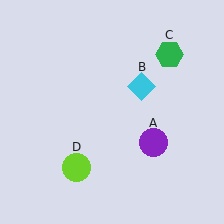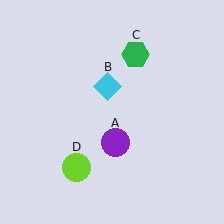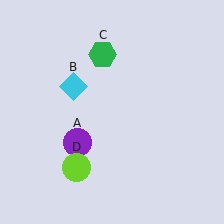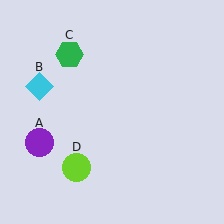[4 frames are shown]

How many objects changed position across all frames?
3 objects changed position: purple circle (object A), cyan diamond (object B), green hexagon (object C).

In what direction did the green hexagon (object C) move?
The green hexagon (object C) moved left.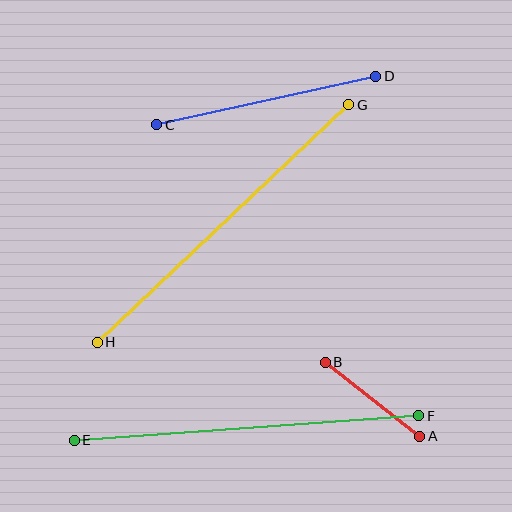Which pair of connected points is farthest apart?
Points G and H are farthest apart.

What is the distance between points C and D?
The distance is approximately 224 pixels.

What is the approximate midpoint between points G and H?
The midpoint is at approximately (223, 223) pixels.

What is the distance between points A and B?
The distance is approximately 120 pixels.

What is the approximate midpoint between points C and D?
The midpoint is at approximately (266, 100) pixels.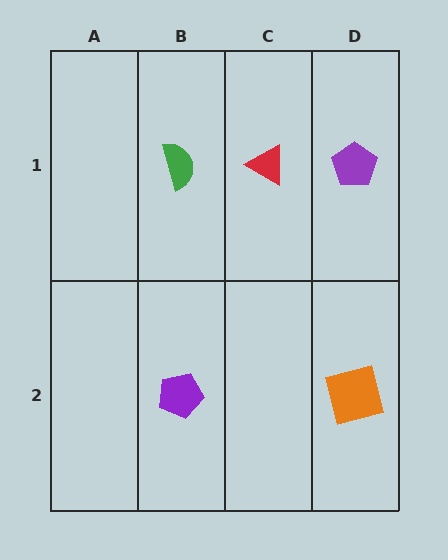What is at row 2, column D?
An orange square.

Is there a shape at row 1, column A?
No, that cell is empty.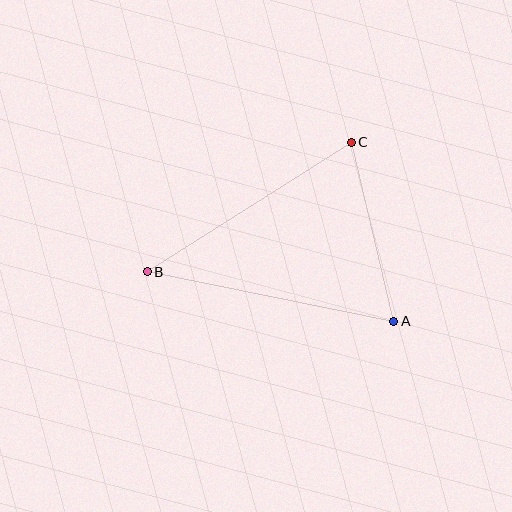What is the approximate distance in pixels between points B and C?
The distance between B and C is approximately 242 pixels.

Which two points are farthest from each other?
Points A and B are farthest from each other.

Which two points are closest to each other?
Points A and C are closest to each other.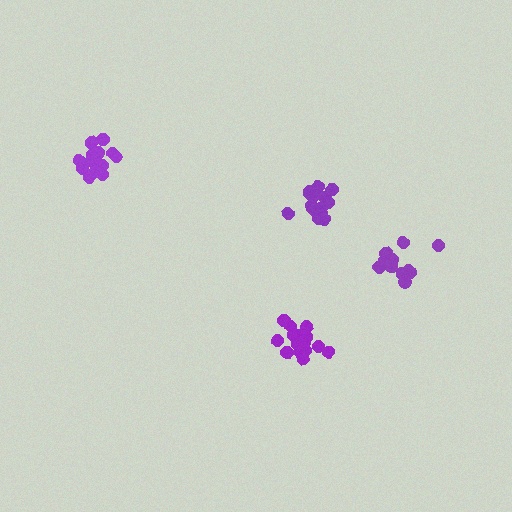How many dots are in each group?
Group 1: 14 dots, Group 2: 16 dots, Group 3: 18 dots, Group 4: 18 dots (66 total).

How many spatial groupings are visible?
There are 4 spatial groupings.